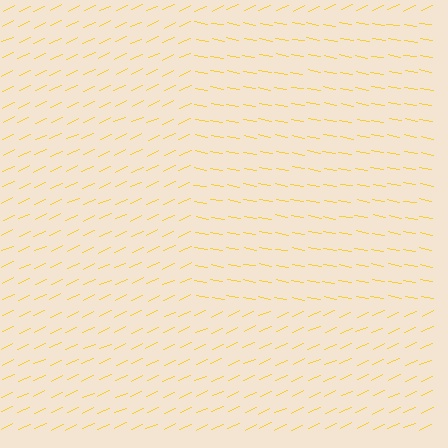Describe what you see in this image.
The image is filled with small yellow line segments. A rectangle region in the image has lines oriented differently from the surrounding lines, creating a visible texture boundary.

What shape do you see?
I see a rectangle.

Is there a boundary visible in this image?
Yes, there is a texture boundary formed by a change in line orientation.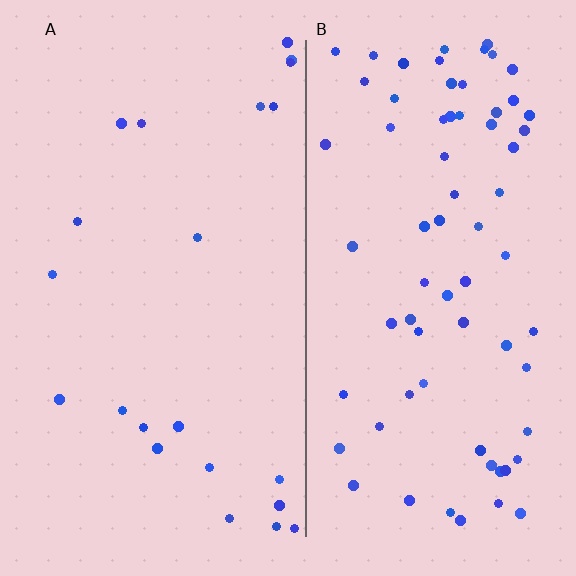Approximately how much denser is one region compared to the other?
Approximately 3.2× — region B over region A.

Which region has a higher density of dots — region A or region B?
B (the right).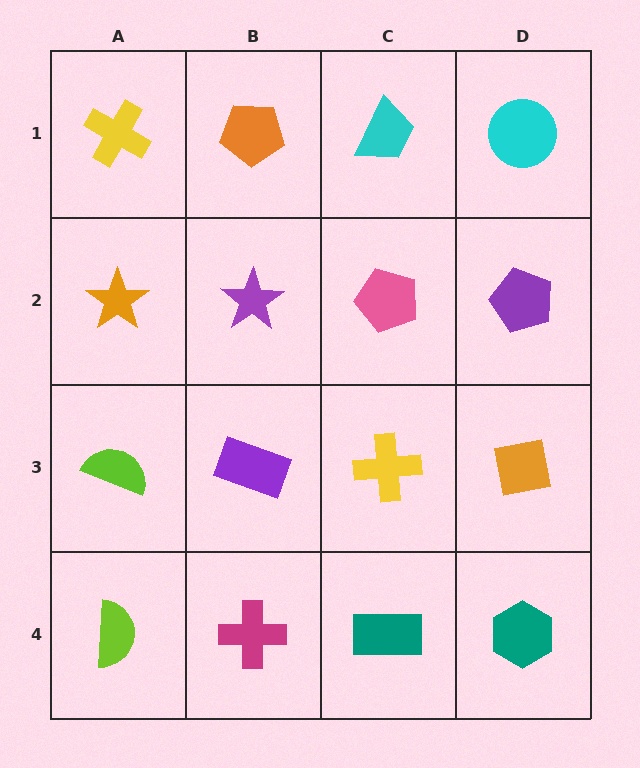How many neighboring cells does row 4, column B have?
3.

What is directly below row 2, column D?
An orange square.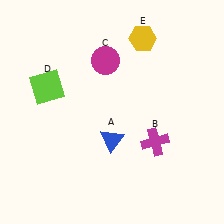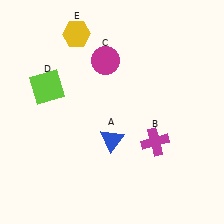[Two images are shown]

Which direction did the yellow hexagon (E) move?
The yellow hexagon (E) moved left.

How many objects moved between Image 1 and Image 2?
1 object moved between the two images.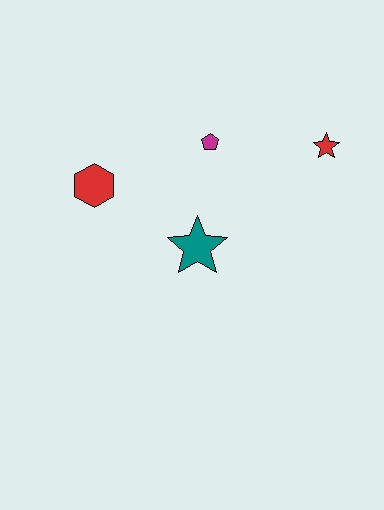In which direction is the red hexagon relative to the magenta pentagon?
The red hexagon is to the left of the magenta pentagon.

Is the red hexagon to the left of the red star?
Yes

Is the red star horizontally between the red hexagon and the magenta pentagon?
No